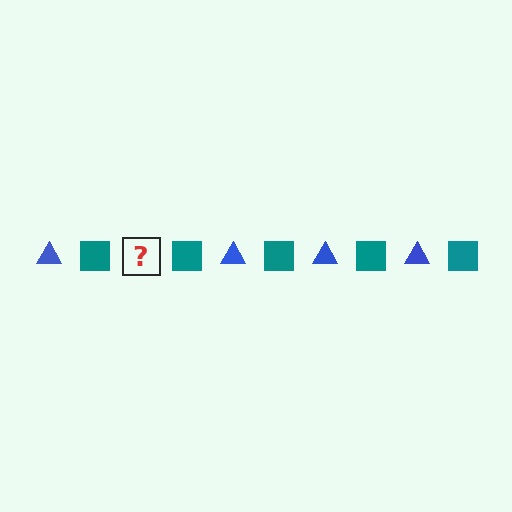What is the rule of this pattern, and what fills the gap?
The rule is that the pattern alternates between blue triangle and teal square. The gap should be filled with a blue triangle.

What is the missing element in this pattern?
The missing element is a blue triangle.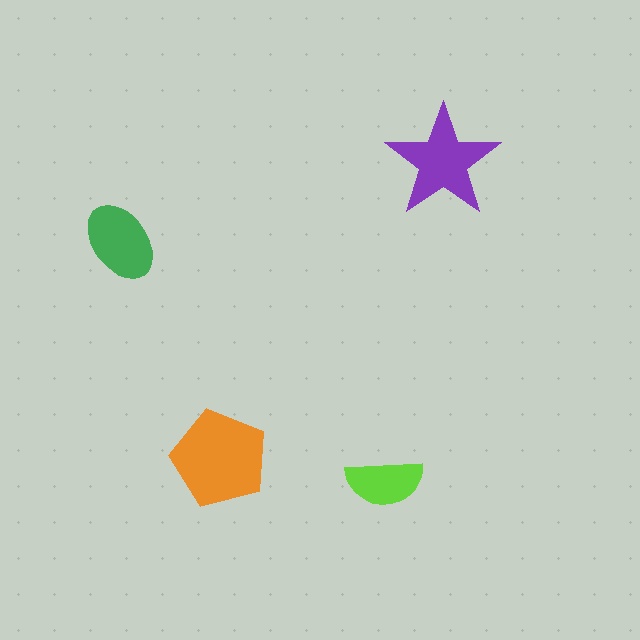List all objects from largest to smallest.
The orange pentagon, the purple star, the green ellipse, the lime semicircle.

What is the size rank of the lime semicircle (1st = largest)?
4th.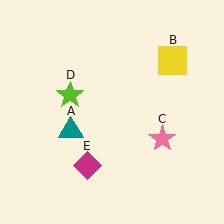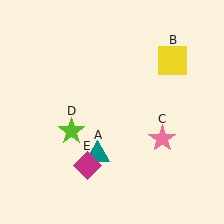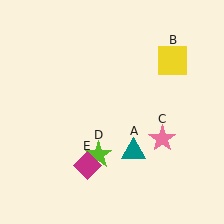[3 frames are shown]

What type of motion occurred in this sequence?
The teal triangle (object A), lime star (object D) rotated counterclockwise around the center of the scene.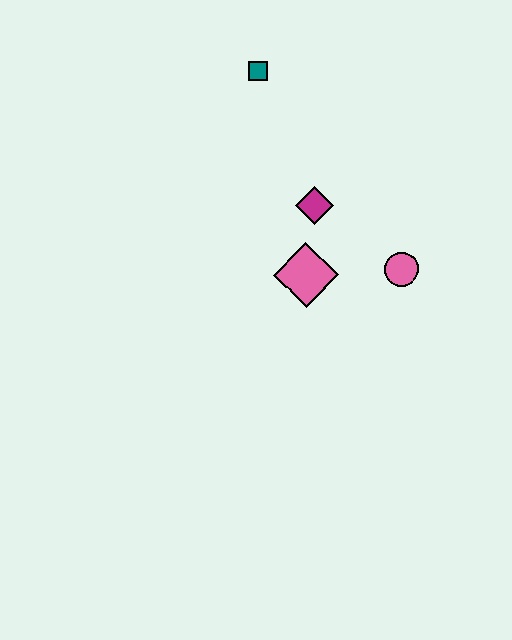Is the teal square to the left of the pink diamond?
Yes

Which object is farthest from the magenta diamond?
The teal square is farthest from the magenta diamond.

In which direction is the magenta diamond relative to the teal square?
The magenta diamond is below the teal square.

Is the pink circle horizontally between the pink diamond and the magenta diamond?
No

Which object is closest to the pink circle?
The pink diamond is closest to the pink circle.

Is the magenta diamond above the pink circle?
Yes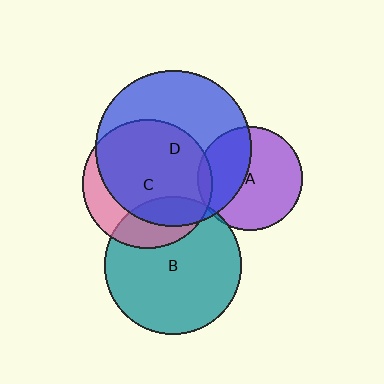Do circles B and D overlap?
Yes.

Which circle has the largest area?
Circle D (blue).